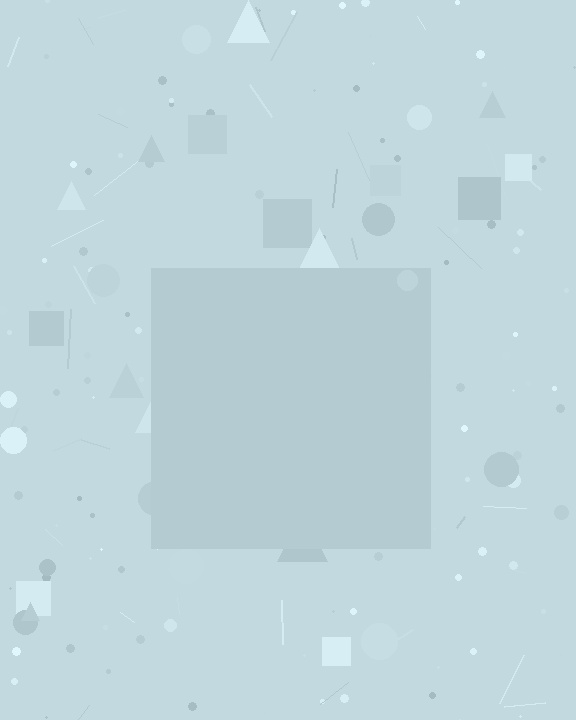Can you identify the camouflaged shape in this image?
The camouflaged shape is a square.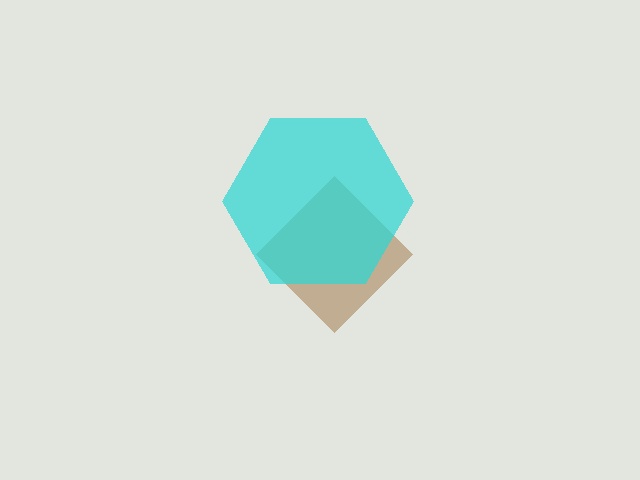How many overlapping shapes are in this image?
There are 2 overlapping shapes in the image.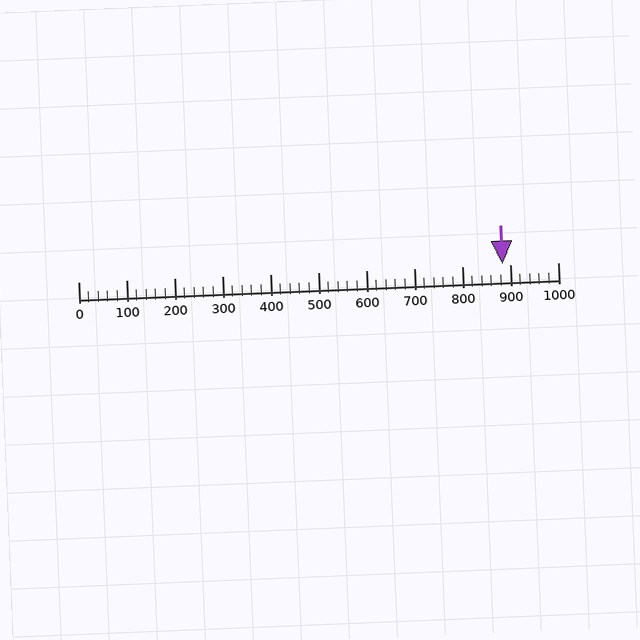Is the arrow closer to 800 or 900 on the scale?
The arrow is closer to 900.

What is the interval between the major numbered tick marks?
The major tick marks are spaced 100 units apart.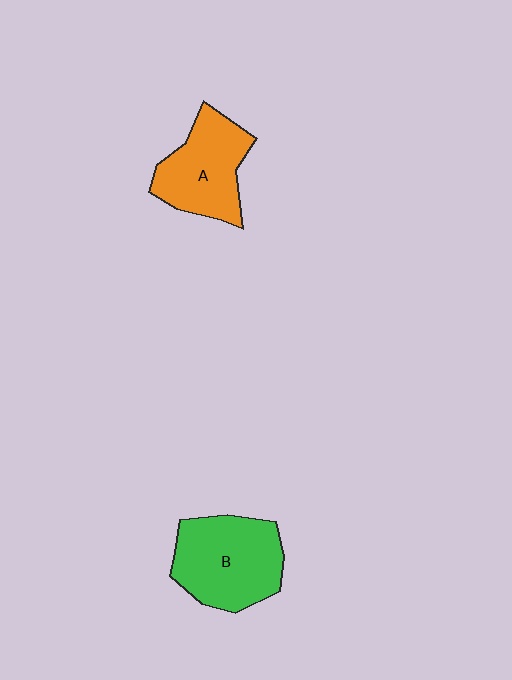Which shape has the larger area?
Shape B (green).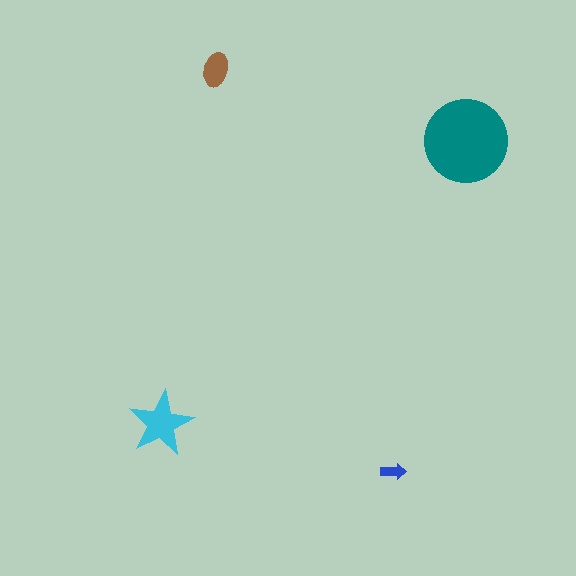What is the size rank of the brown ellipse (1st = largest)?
3rd.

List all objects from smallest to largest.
The blue arrow, the brown ellipse, the cyan star, the teal circle.